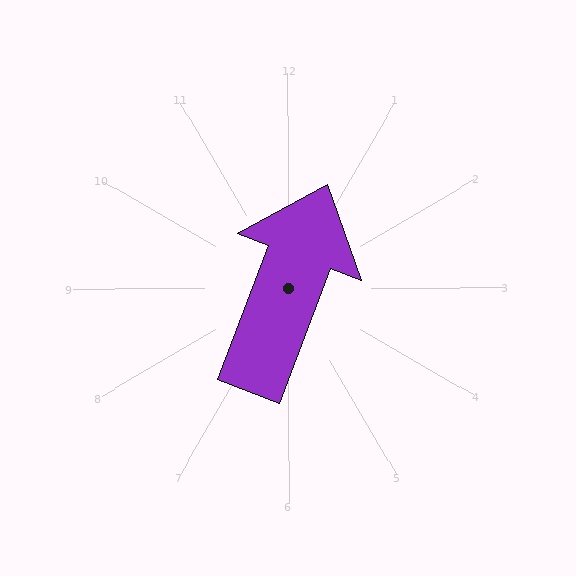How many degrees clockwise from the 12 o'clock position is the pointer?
Approximately 21 degrees.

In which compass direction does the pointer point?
North.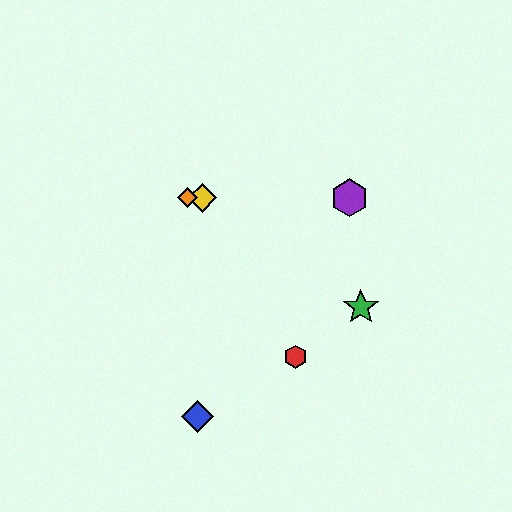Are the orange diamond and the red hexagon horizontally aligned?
No, the orange diamond is at y≈198 and the red hexagon is at y≈357.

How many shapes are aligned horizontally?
3 shapes (the yellow diamond, the purple hexagon, the orange diamond) are aligned horizontally.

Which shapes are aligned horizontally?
The yellow diamond, the purple hexagon, the orange diamond are aligned horizontally.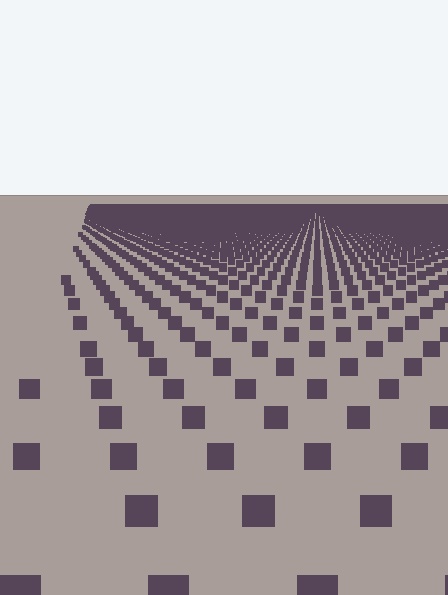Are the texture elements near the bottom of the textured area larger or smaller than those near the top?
Larger. Near the bottom, elements are closer to the viewer and appear at a bigger on-screen size.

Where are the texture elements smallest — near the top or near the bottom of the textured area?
Near the top.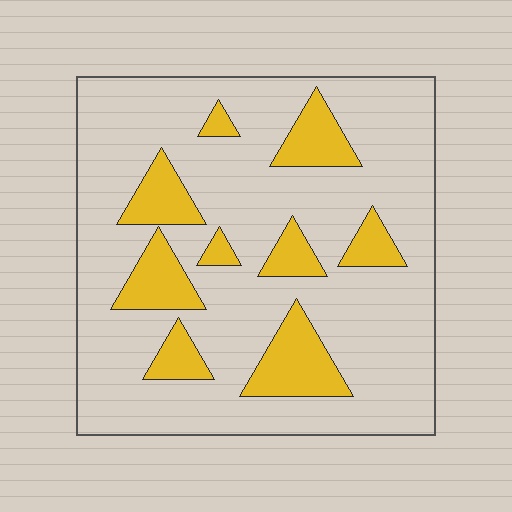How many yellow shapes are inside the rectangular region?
9.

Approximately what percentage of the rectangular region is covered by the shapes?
Approximately 20%.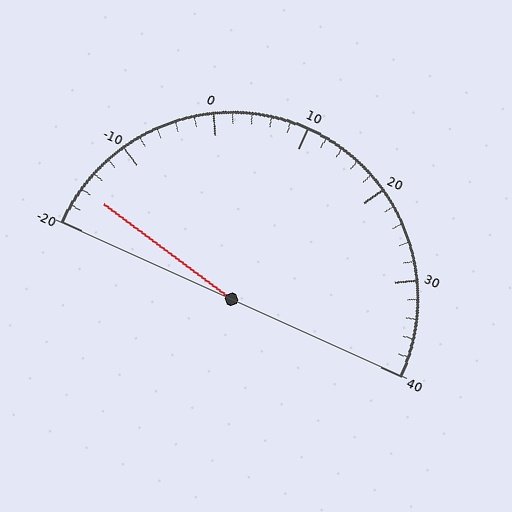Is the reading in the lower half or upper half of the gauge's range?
The reading is in the lower half of the range (-20 to 40).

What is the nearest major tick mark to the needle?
The nearest major tick mark is -20.